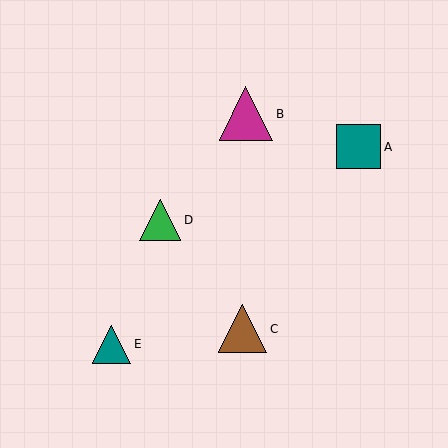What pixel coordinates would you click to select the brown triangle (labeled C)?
Click at (243, 329) to select the brown triangle C.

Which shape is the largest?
The magenta triangle (labeled B) is the largest.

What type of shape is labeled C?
Shape C is a brown triangle.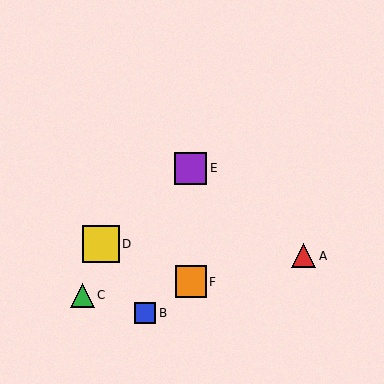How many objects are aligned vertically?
2 objects (E, F) are aligned vertically.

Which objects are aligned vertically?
Objects E, F are aligned vertically.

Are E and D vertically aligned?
No, E is at x≈191 and D is at x≈101.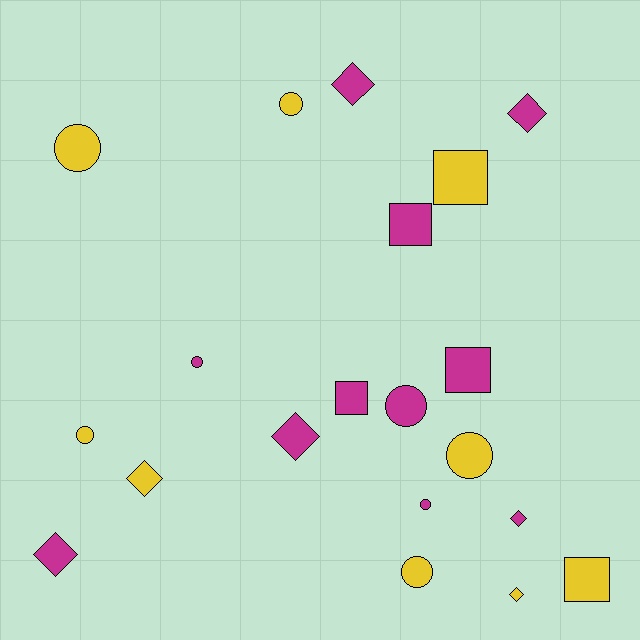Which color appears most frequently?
Magenta, with 11 objects.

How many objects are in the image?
There are 20 objects.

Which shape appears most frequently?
Circle, with 8 objects.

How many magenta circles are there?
There are 3 magenta circles.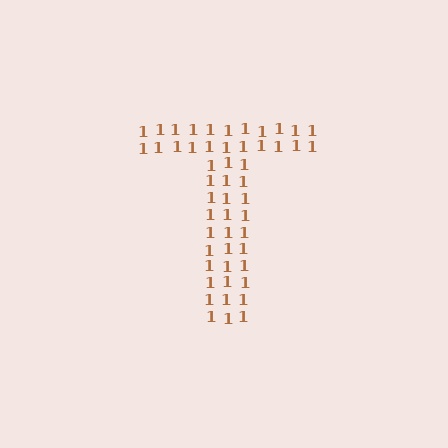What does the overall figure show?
The overall figure shows the letter T.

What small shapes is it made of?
It is made of small digit 1's.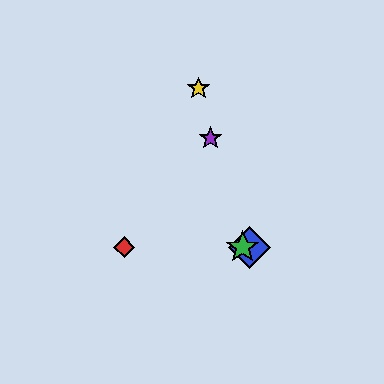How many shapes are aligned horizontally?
3 shapes (the red diamond, the blue diamond, the green star) are aligned horizontally.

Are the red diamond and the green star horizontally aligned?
Yes, both are at y≈247.